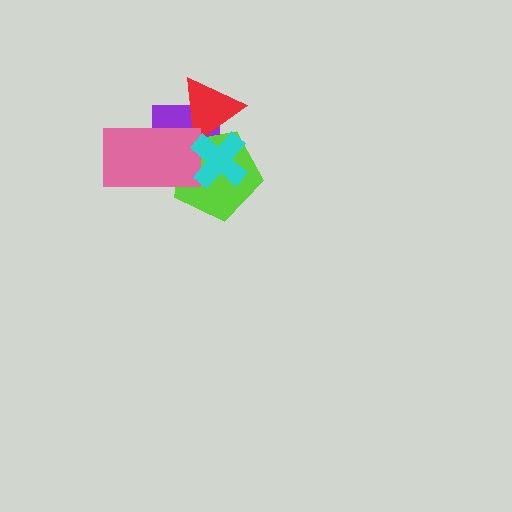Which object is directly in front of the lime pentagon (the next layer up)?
The pink rectangle is directly in front of the lime pentagon.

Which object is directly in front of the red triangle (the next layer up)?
The lime pentagon is directly in front of the red triangle.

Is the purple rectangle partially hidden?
Yes, it is partially covered by another shape.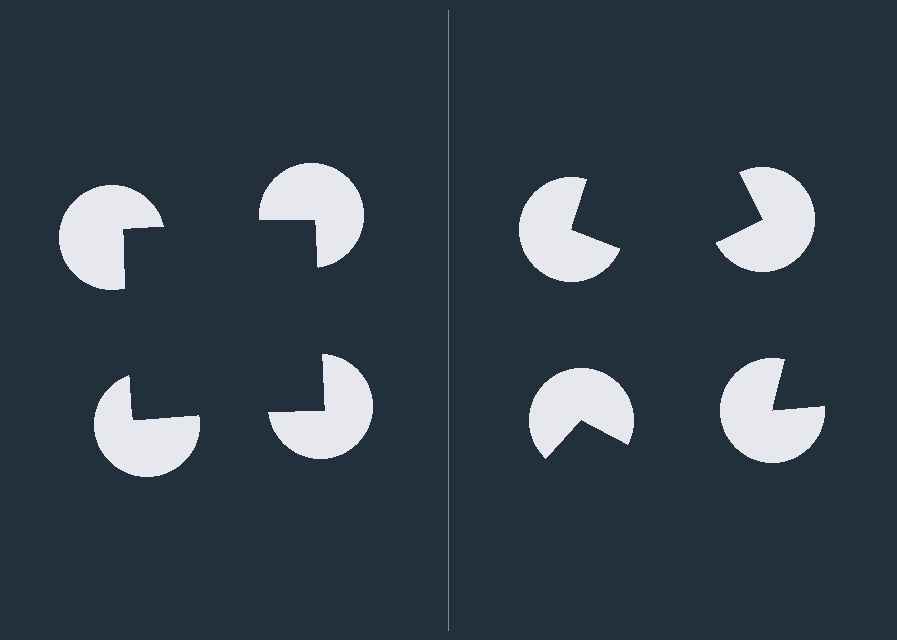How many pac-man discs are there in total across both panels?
8 — 4 on each side.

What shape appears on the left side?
An illusory square.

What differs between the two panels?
The pac-man discs are positioned identically on both sides; only the wedge orientations differ. On the left they align to a square; on the right they are misaligned.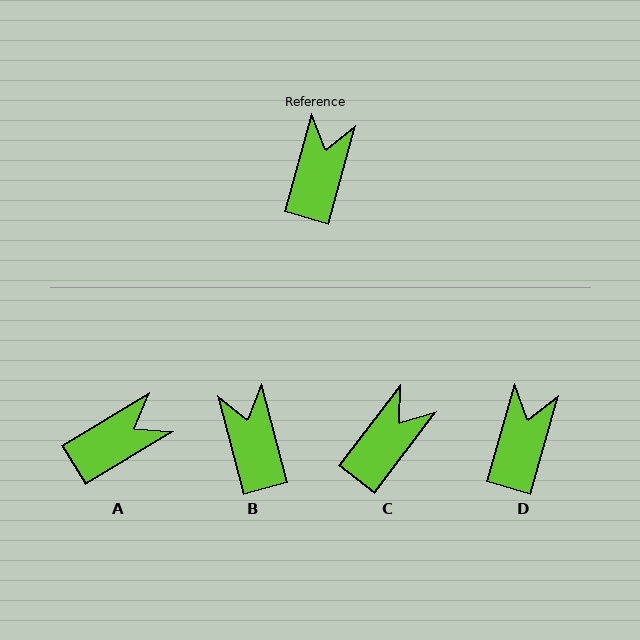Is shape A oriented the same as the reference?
No, it is off by about 43 degrees.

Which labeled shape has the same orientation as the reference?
D.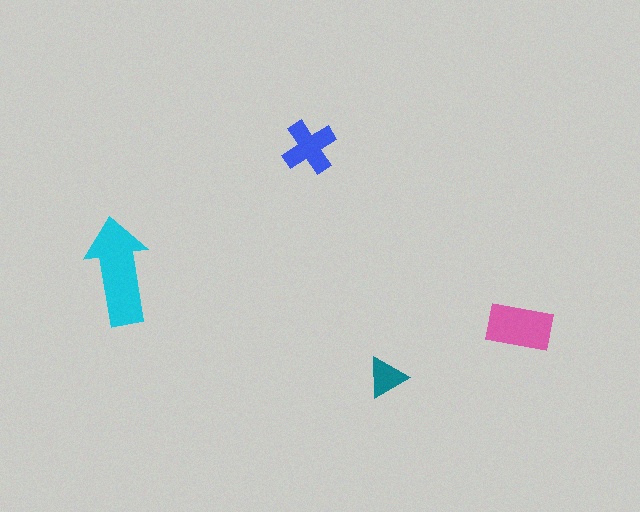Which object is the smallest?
The teal triangle.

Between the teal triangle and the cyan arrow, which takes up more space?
The cyan arrow.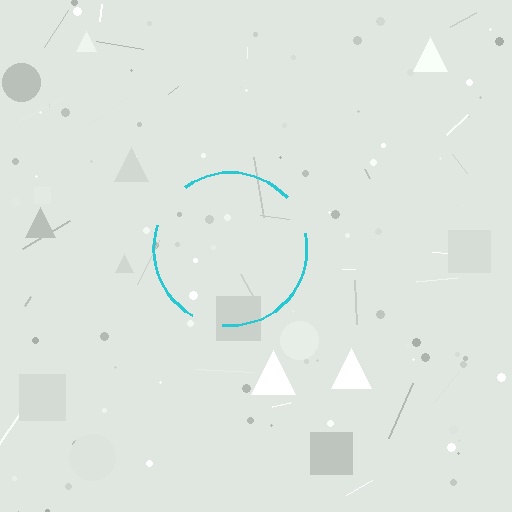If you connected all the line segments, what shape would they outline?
They would outline a circle.